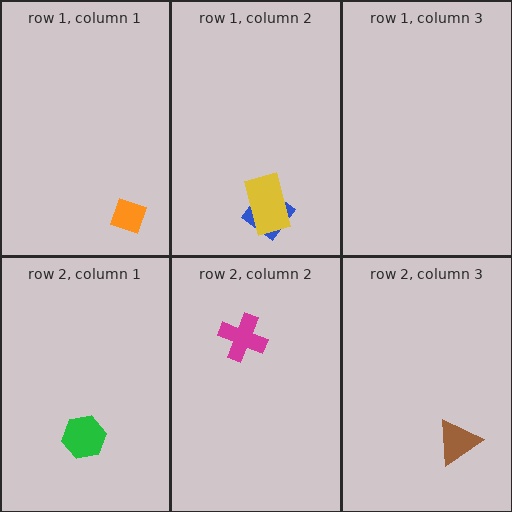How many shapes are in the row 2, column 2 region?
1.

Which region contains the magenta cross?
The row 2, column 2 region.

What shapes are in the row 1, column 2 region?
The blue diamond, the yellow rectangle.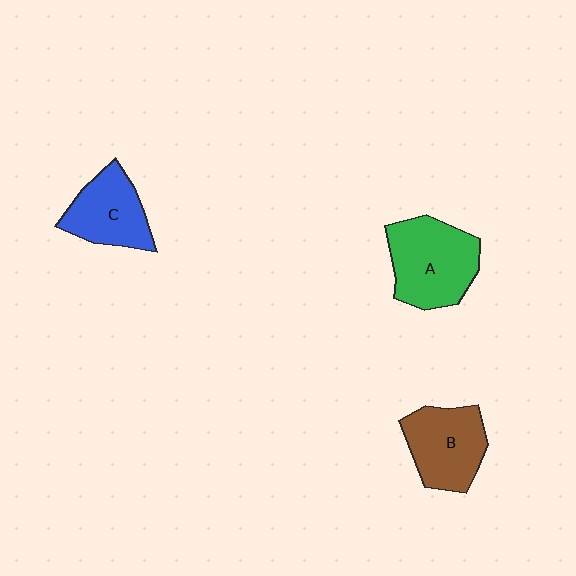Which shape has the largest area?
Shape A (green).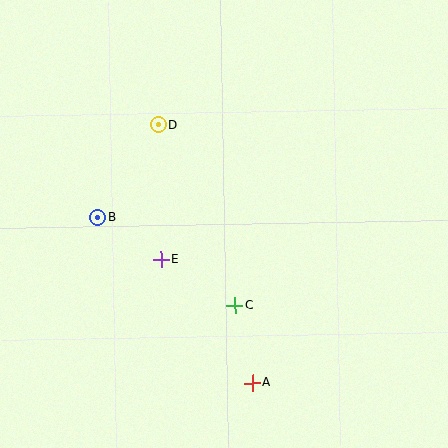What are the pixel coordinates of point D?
Point D is at (159, 125).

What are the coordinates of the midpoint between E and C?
The midpoint between E and C is at (198, 282).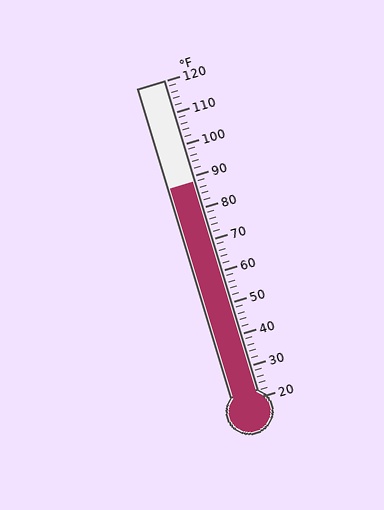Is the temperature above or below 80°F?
The temperature is above 80°F.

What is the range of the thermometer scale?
The thermometer scale ranges from 20°F to 120°F.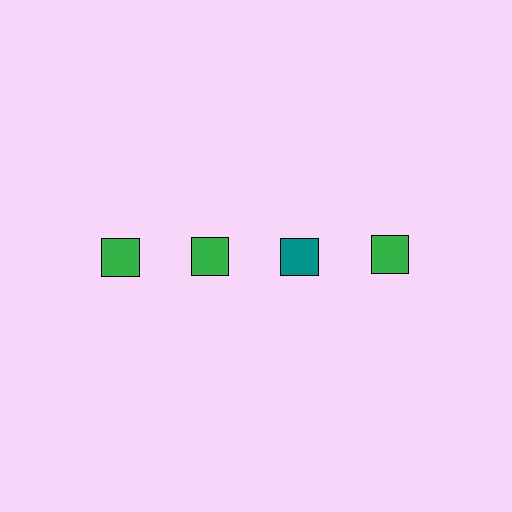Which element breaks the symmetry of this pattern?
The teal square in the top row, center column breaks the symmetry. All other shapes are green squares.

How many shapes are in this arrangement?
There are 4 shapes arranged in a grid pattern.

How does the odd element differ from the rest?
It has a different color: teal instead of green.